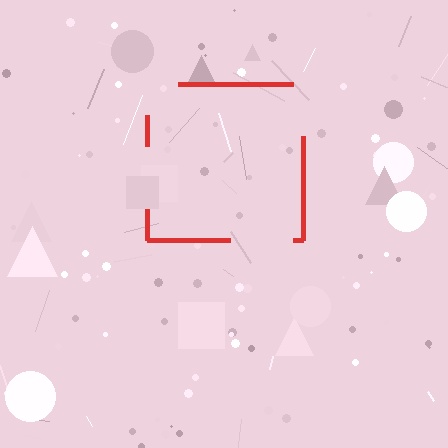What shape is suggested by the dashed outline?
The dashed outline suggests a square.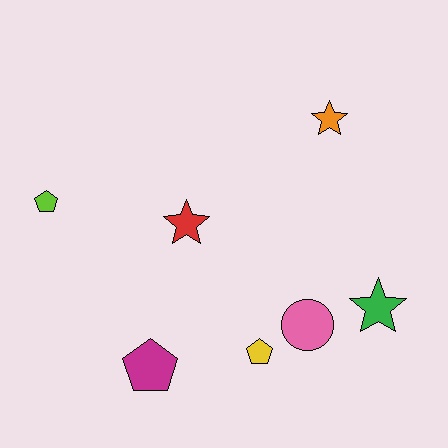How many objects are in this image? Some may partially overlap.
There are 7 objects.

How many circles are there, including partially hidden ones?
There is 1 circle.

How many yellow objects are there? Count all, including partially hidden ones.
There is 1 yellow object.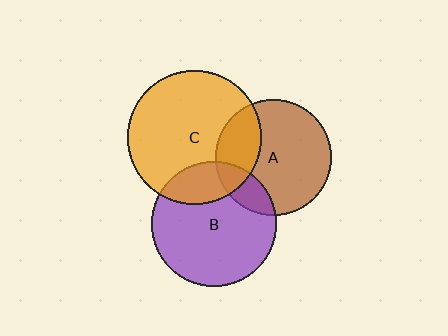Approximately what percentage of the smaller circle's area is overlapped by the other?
Approximately 15%.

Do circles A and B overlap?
Yes.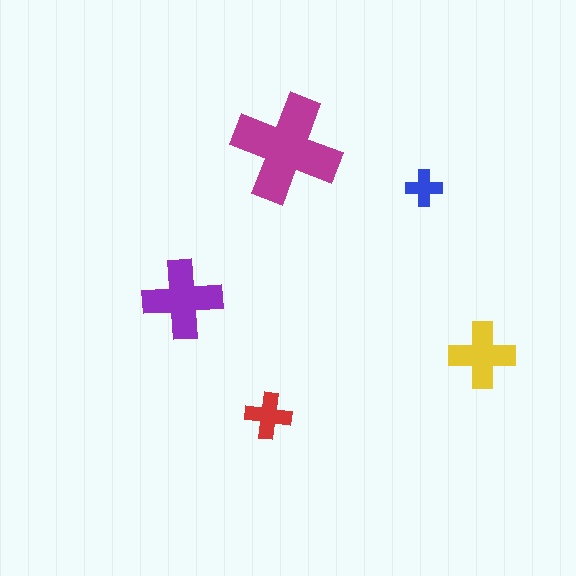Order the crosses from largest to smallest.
the magenta one, the purple one, the yellow one, the red one, the blue one.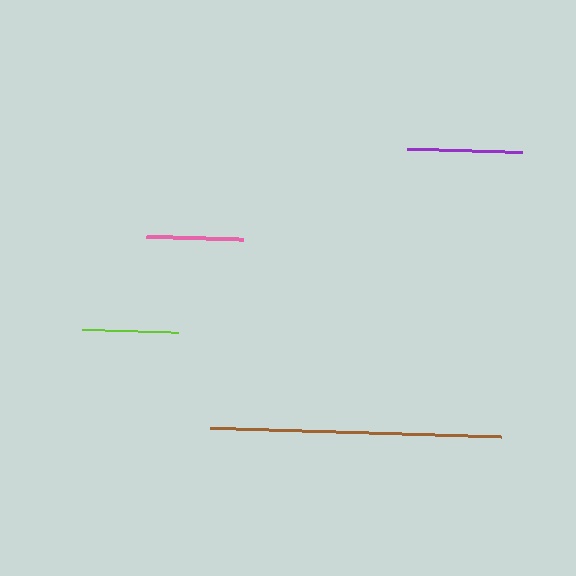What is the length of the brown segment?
The brown segment is approximately 290 pixels long.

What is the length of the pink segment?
The pink segment is approximately 97 pixels long.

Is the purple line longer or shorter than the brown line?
The brown line is longer than the purple line.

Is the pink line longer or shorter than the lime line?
The pink line is longer than the lime line.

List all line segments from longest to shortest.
From longest to shortest: brown, purple, pink, lime.